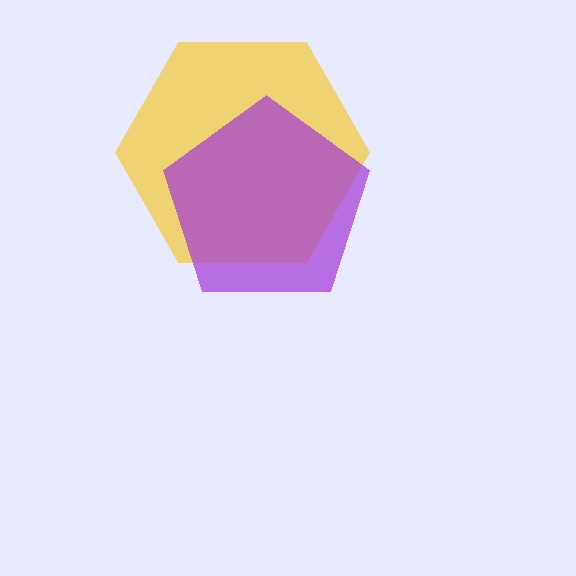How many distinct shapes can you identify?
There are 2 distinct shapes: a yellow hexagon, a purple pentagon.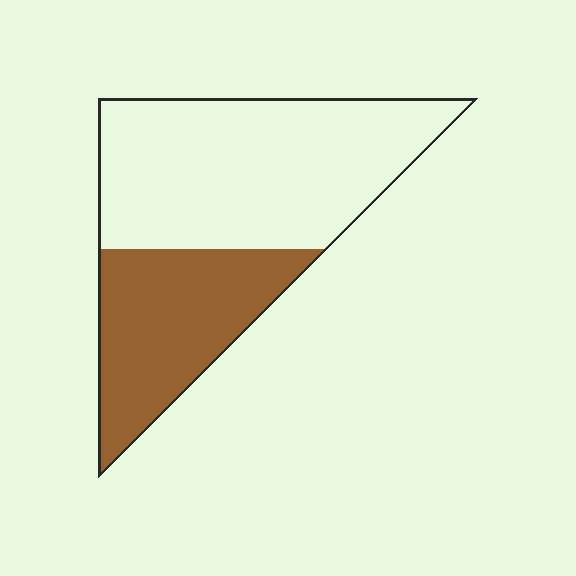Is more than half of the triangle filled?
No.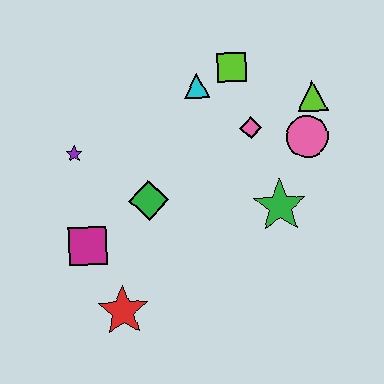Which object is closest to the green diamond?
The magenta square is closest to the green diamond.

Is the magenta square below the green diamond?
Yes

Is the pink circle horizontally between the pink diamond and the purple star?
No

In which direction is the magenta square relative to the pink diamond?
The magenta square is to the left of the pink diamond.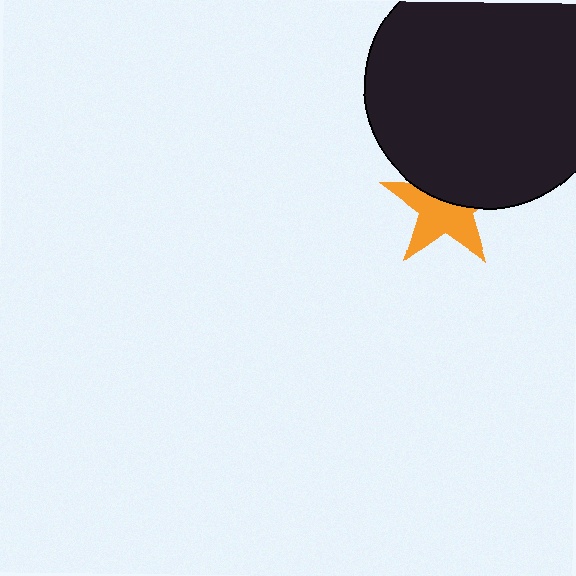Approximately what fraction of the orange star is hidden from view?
Roughly 42% of the orange star is hidden behind the black circle.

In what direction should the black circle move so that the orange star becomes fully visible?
The black circle should move up. That is the shortest direction to clear the overlap and leave the orange star fully visible.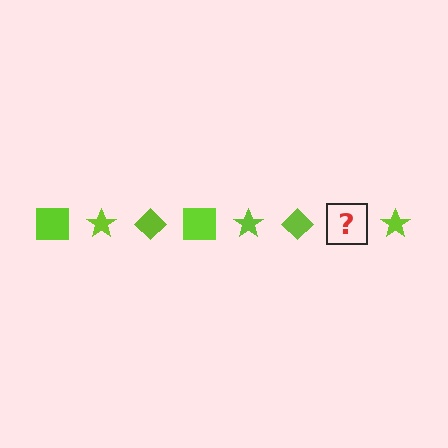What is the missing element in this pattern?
The missing element is a lime square.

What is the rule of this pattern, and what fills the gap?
The rule is that the pattern cycles through square, star, diamond shapes in lime. The gap should be filled with a lime square.